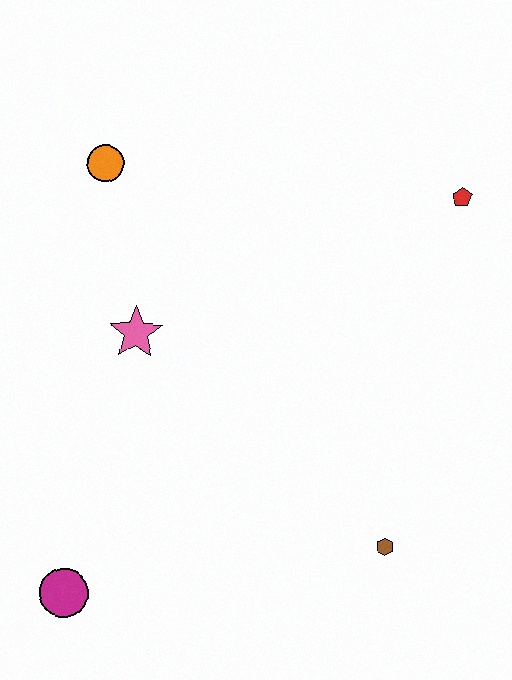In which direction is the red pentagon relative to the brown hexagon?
The red pentagon is above the brown hexagon.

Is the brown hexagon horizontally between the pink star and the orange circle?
No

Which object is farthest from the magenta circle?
The red pentagon is farthest from the magenta circle.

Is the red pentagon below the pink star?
No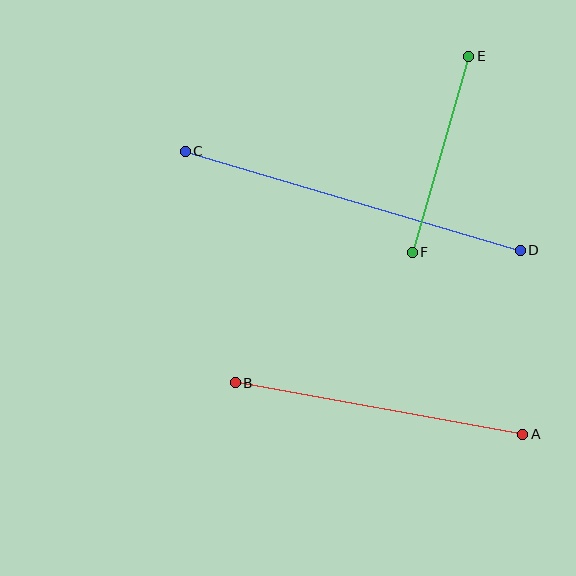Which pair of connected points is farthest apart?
Points C and D are farthest apart.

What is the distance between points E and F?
The distance is approximately 204 pixels.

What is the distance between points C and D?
The distance is approximately 349 pixels.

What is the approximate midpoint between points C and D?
The midpoint is at approximately (353, 201) pixels.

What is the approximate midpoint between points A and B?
The midpoint is at approximately (379, 408) pixels.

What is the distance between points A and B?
The distance is approximately 292 pixels.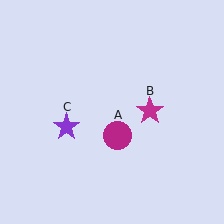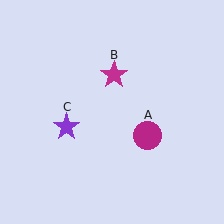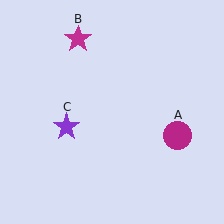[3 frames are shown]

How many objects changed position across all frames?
2 objects changed position: magenta circle (object A), magenta star (object B).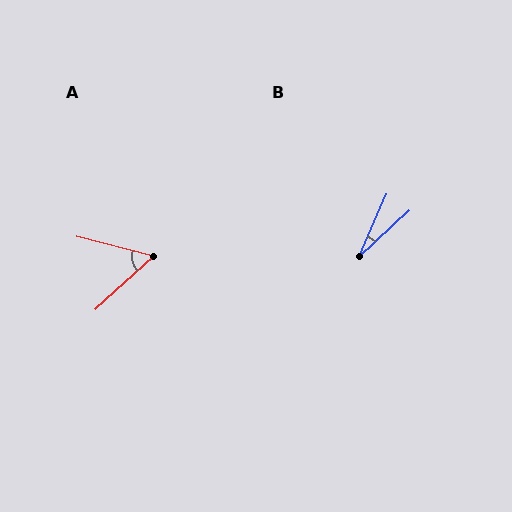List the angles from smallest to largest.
B (24°), A (57°).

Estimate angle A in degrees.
Approximately 57 degrees.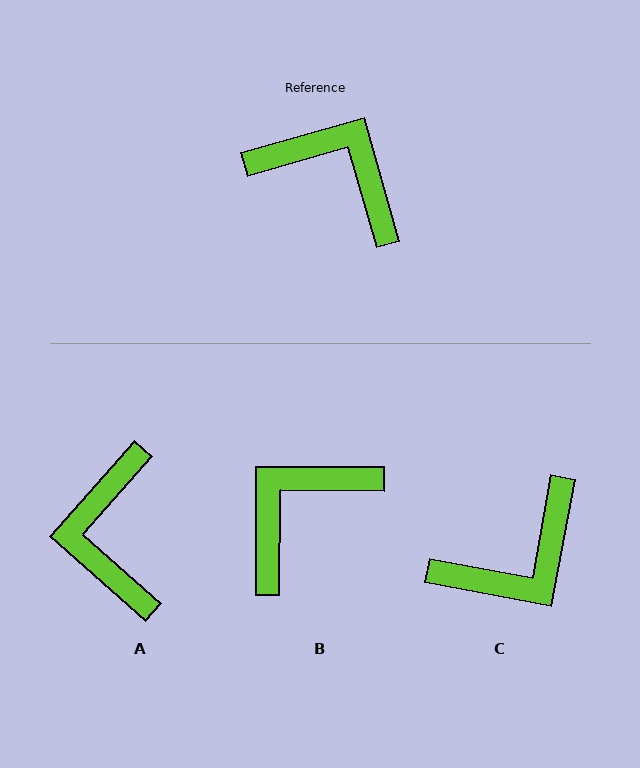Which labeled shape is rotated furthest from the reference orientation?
A, about 123 degrees away.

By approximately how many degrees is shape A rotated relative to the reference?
Approximately 123 degrees counter-clockwise.